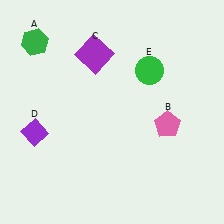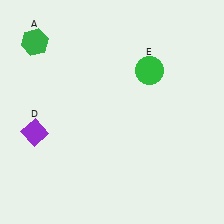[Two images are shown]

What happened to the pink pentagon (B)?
The pink pentagon (B) was removed in Image 2. It was in the bottom-right area of Image 1.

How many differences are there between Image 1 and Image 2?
There are 2 differences between the two images.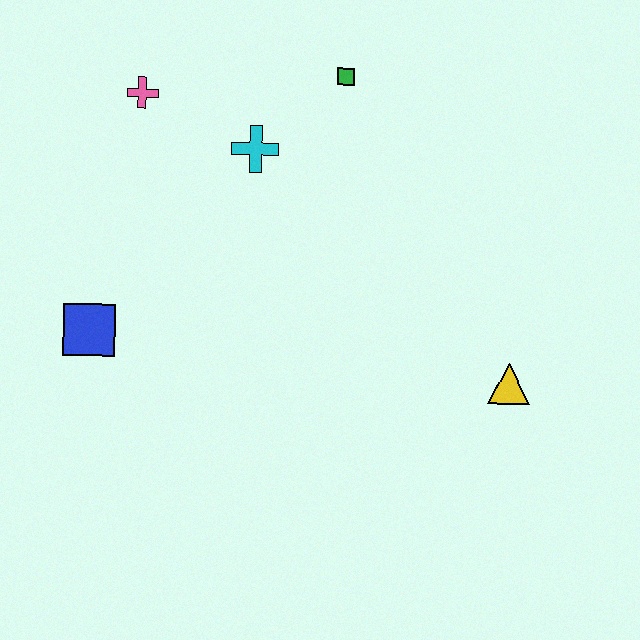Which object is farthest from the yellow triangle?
The pink cross is farthest from the yellow triangle.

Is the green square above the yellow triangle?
Yes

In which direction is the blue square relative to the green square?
The blue square is below the green square.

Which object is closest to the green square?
The cyan cross is closest to the green square.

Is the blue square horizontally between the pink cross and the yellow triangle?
No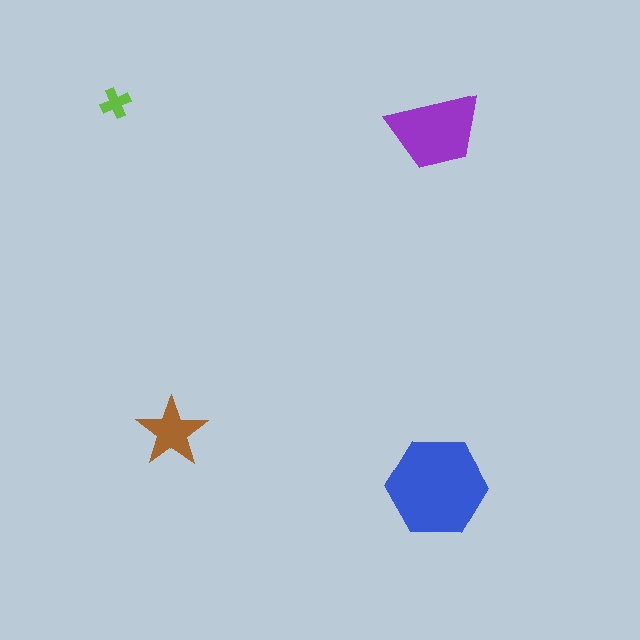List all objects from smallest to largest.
The lime cross, the brown star, the purple trapezoid, the blue hexagon.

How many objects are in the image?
There are 4 objects in the image.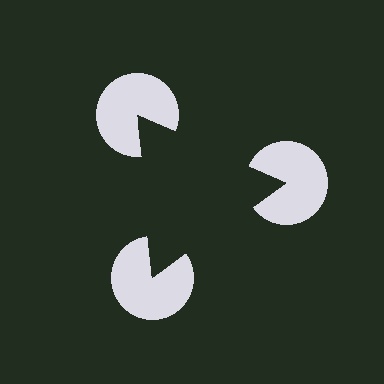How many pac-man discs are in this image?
There are 3 — one at each vertex of the illusory triangle.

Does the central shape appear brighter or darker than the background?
It typically appears slightly darker than the background, even though no actual brightness change is drawn.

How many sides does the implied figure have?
3 sides.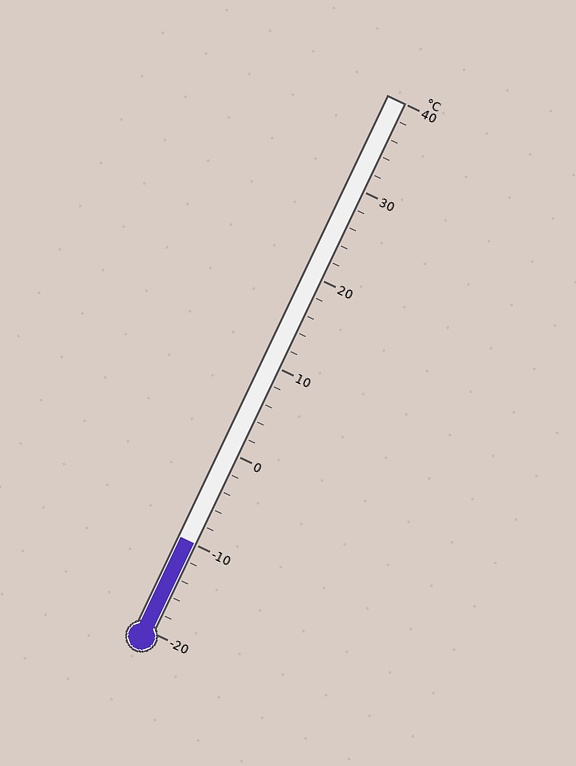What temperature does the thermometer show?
The thermometer shows approximately -10°C.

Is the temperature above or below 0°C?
The temperature is below 0°C.